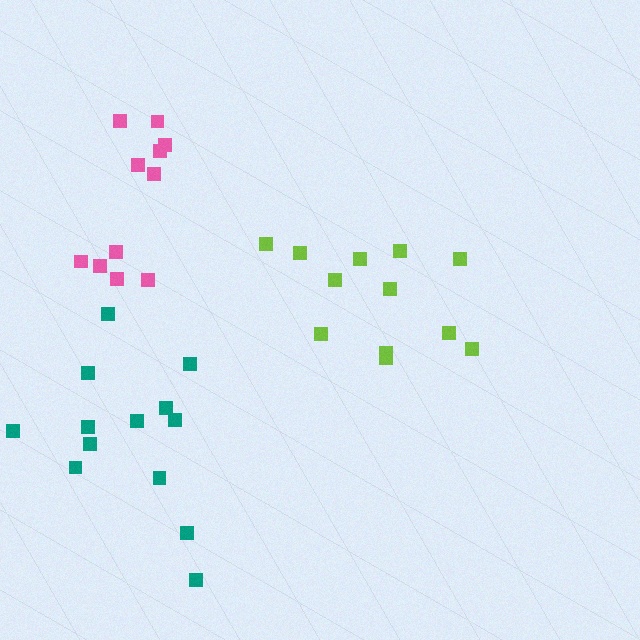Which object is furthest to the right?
The lime cluster is rightmost.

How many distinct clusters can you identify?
There are 3 distinct clusters.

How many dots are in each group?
Group 1: 12 dots, Group 2: 11 dots, Group 3: 13 dots (36 total).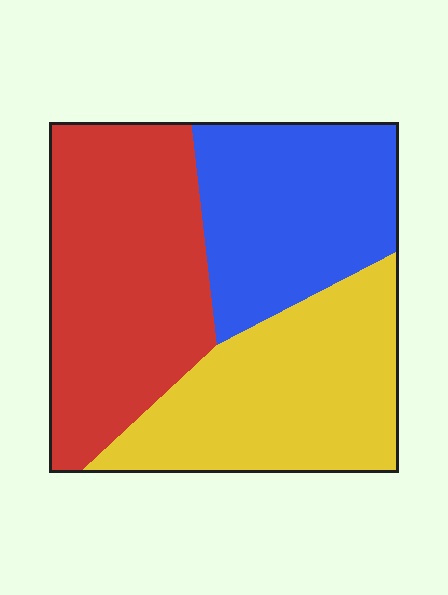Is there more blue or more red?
Red.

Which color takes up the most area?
Red, at roughly 40%.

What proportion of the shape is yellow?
Yellow covers around 35% of the shape.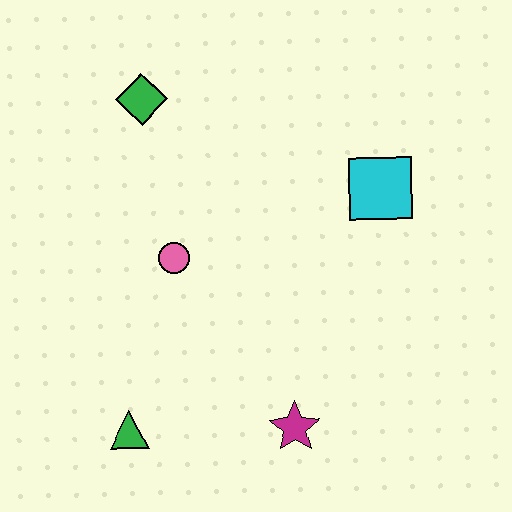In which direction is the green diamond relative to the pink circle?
The green diamond is above the pink circle.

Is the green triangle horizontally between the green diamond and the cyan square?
No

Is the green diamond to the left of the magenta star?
Yes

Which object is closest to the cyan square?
The pink circle is closest to the cyan square.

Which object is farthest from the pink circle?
The cyan square is farthest from the pink circle.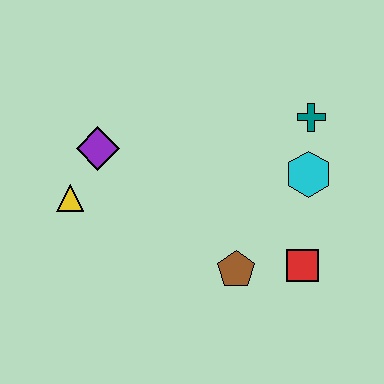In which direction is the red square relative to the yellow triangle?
The red square is to the right of the yellow triangle.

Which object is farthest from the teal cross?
The yellow triangle is farthest from the teal cross.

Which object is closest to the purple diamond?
The yellow triangle is closest to the purple diamond.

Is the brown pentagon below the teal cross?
Yes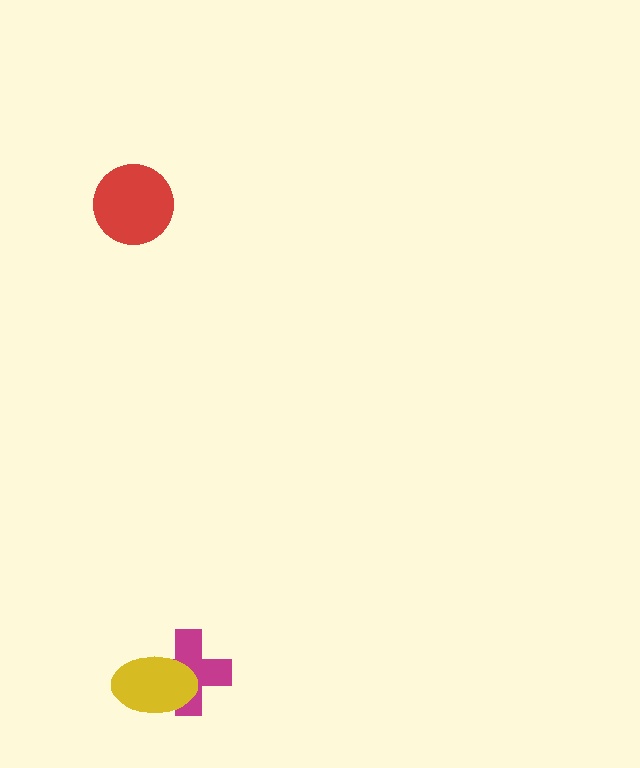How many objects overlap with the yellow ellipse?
1 object overlaps with the yellow ellipse.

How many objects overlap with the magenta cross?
1 object overlaps with the magenta cross.